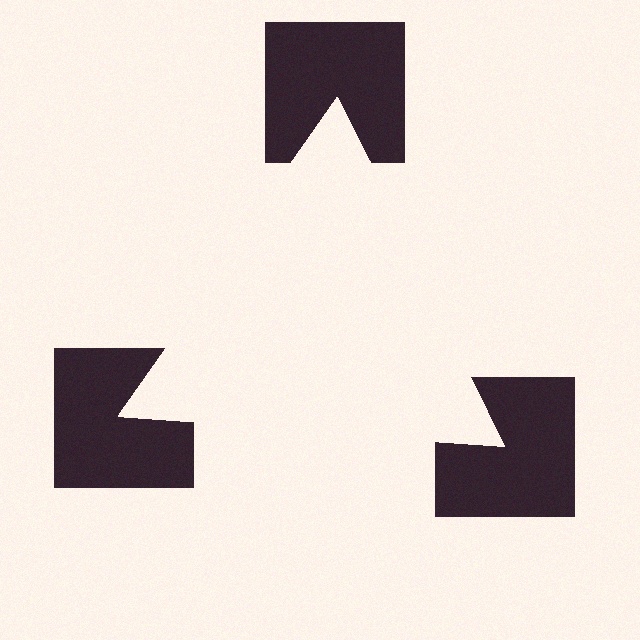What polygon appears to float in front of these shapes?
An illusory triangle — its edges are inferred from the aligned wedge cuts in the notched squares, not physically drawn.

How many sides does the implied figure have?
3 sides.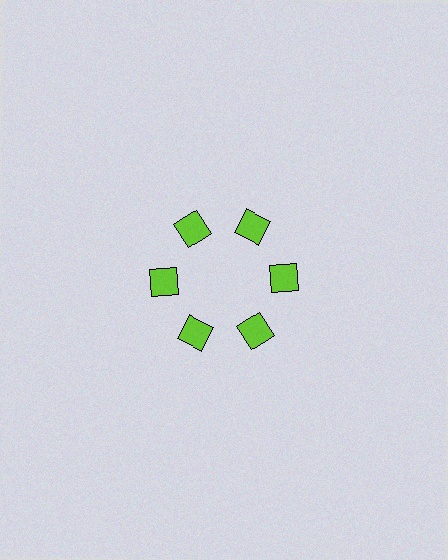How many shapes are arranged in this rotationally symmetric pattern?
There are 6 shapes, arranged in 6 groups of 1.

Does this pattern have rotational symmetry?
Yes, this pattern has 6-fold rotational symmetry. It looks the same after rotating 60 degrees around the center.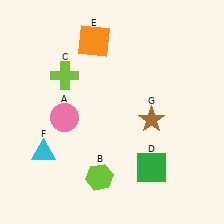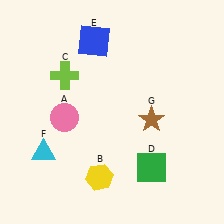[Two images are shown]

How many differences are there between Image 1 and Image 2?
There are 2 differences between the two images.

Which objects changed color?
B changed from lime to yellow. E changed from orange to blue.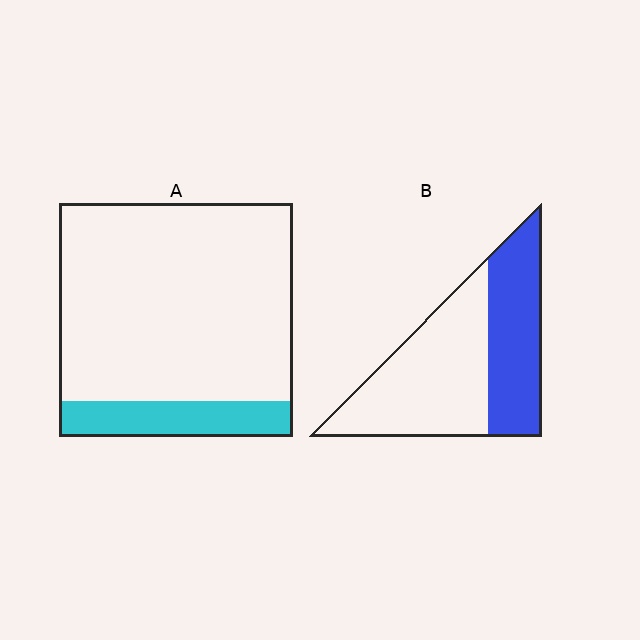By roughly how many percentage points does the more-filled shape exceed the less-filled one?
By roughly 25 percentage points (B over A).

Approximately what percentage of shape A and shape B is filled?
A is approximately 15% and B is approximately 40%.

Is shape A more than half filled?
No.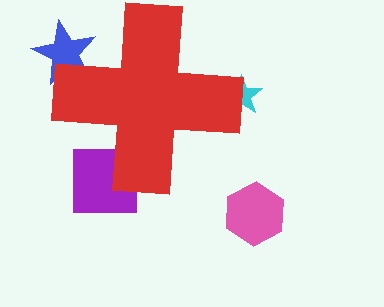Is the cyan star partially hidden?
Yes, the cyan star is partially hidden behind the red cross.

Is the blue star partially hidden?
Yes, the blue star is partially hidden behind the red cross.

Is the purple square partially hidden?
Yes, the purple square is partially hidden behind the red cross.